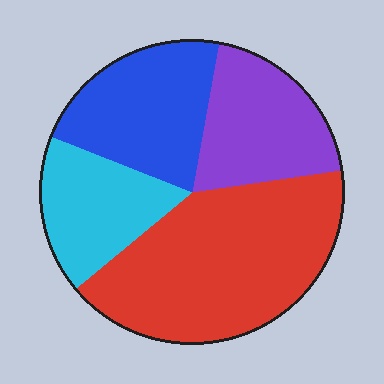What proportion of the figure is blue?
Blue takes up about one fifth (1/5) of the figure.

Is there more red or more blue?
Red.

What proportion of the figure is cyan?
Cyan covers about 15% of the figure.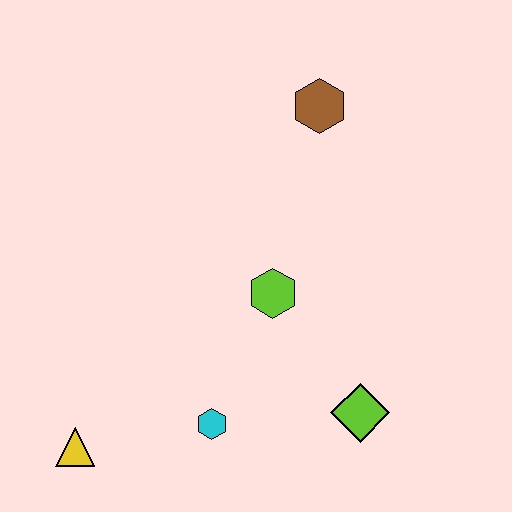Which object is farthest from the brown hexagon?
The yellow triangle is farthest from the brown hexagon.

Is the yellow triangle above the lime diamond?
No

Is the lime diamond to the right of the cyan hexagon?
Yes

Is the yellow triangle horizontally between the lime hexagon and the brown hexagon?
No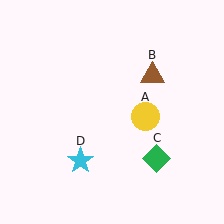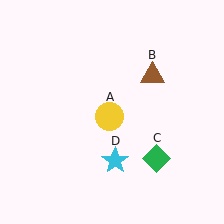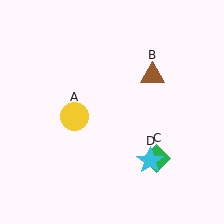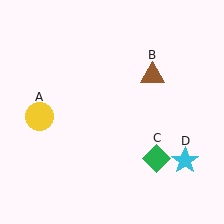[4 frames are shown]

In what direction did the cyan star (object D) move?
The cyan star (object D) moved right.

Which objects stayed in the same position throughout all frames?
Brown triangle (object B) and green diamond (object C) remained stationary.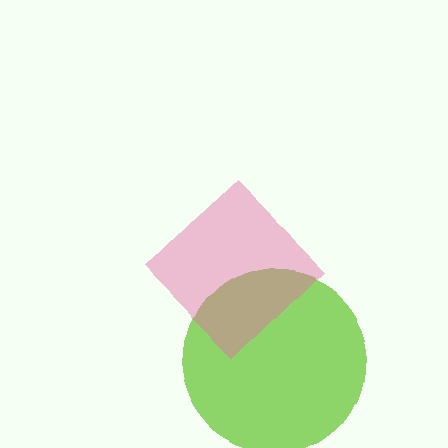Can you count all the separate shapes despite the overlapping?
Yes, there are 2 separate shapes.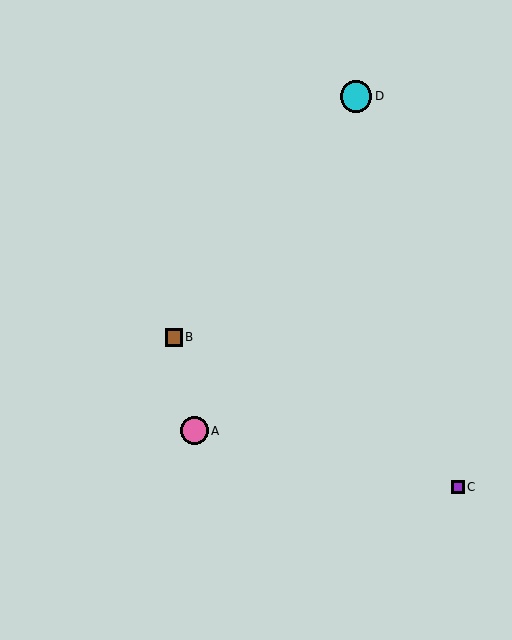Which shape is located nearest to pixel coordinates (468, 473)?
The purple square (labeled C) at (458, 487) is nearest to that location.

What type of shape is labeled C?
Shape C is a purple square.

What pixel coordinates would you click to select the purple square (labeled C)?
Click at (458, 487) to select the purple square C.